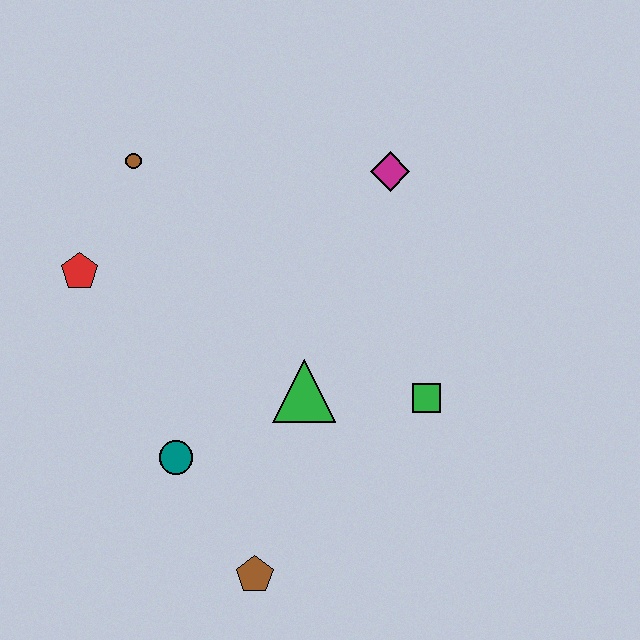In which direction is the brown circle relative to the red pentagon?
The brown circle is above the red pentagon.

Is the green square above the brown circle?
No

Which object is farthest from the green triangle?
The brown circle is farthest from the green triangle.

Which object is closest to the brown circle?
The red pentagon is closest to the brown circle.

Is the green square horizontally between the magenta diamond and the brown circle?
No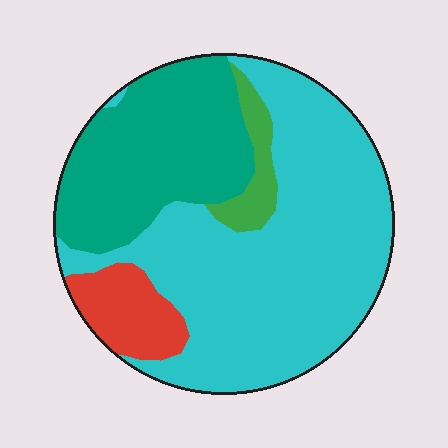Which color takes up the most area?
Cyan, at roughly 60%.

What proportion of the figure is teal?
Teal takes up about one quarter (1/4) of the figure.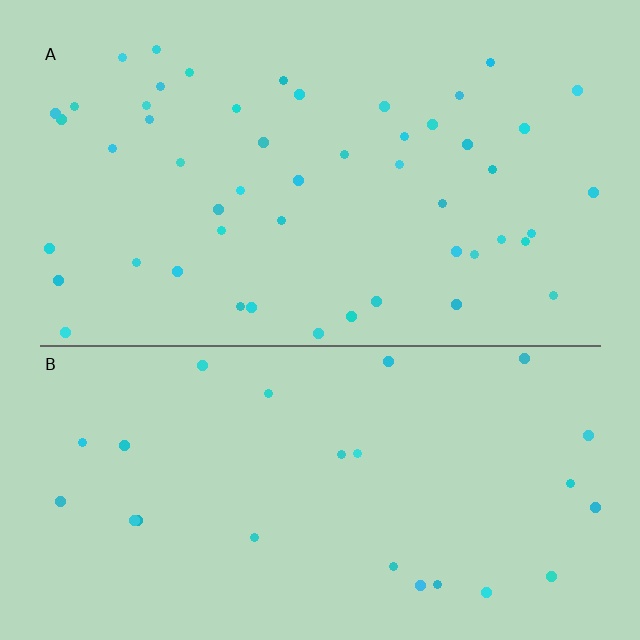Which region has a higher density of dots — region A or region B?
A (the top).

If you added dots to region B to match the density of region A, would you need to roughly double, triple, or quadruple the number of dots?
Approximately double.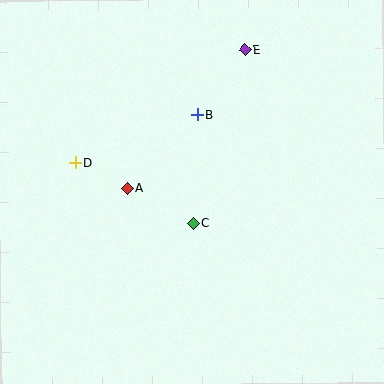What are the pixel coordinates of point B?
Point B is at (197, 114).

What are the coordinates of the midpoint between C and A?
The midpoint between C and A is at (160, 206).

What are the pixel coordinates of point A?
Point A is at (127, 188).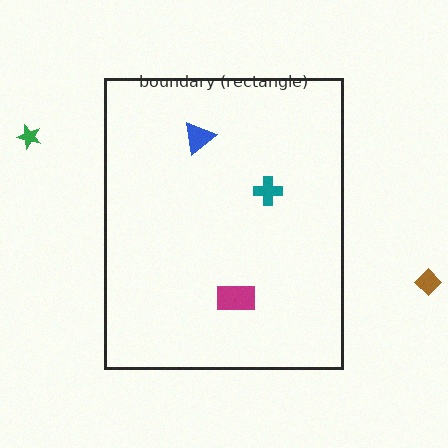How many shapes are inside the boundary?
3 inside, 2 outside.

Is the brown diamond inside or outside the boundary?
Outside.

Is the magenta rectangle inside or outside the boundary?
Inside.